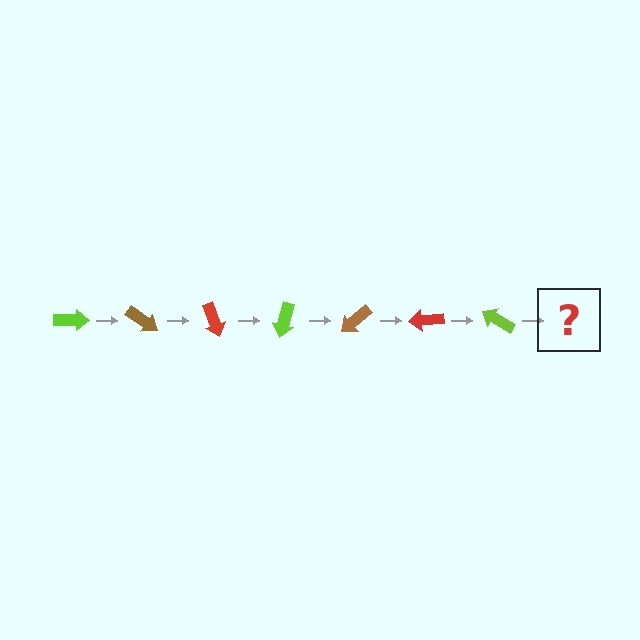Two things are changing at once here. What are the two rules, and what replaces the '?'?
The two rules are that it rotates 35 degrees each step and the color cycles through lime, brown, and red. The '?' should be a brown arrow, rotated 245 degrees from the start.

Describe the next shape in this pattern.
It should be a brown arrow, rotated 245 degrees from the start.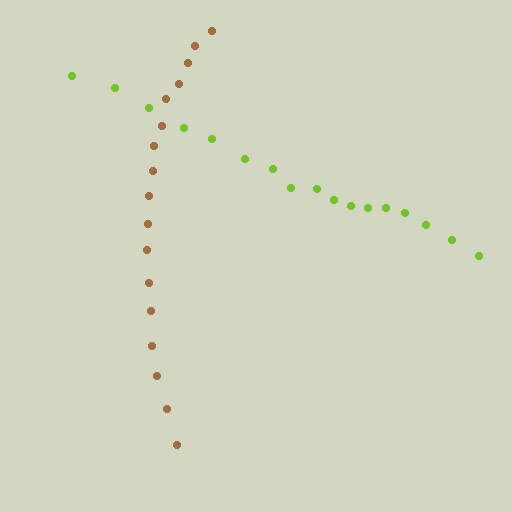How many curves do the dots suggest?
There are 2 distinct paths.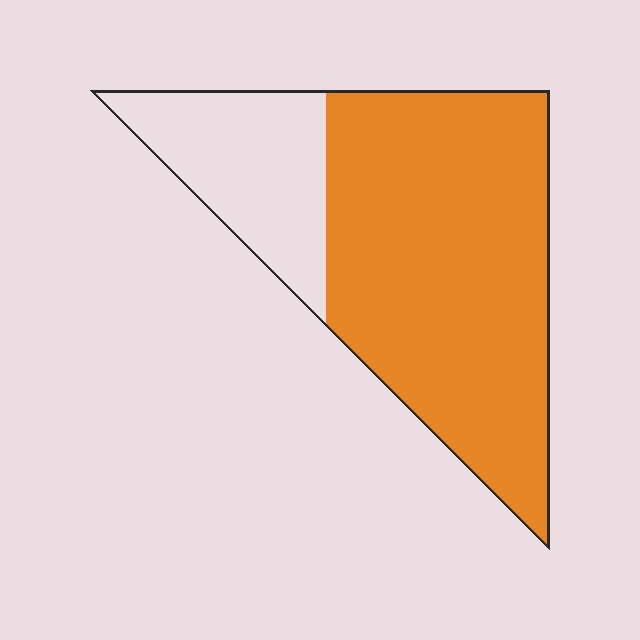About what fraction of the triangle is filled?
About three quarters (3/4).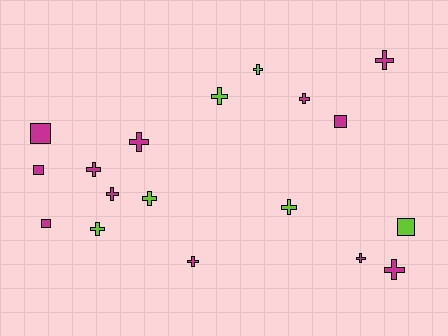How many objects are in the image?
There are 18 objects.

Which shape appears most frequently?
Cross, with 13 objects.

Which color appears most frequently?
Magenta, with 12 objects.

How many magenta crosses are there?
There are 8 magenta crosses.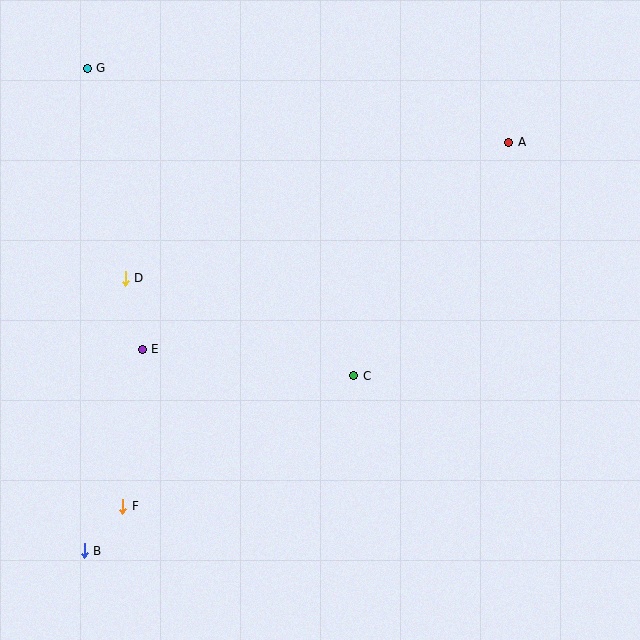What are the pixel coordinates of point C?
Point C is at (354, 376).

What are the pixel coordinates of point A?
Point A is at (509, 142).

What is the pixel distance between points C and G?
The distance between C and G is 407 pixels.